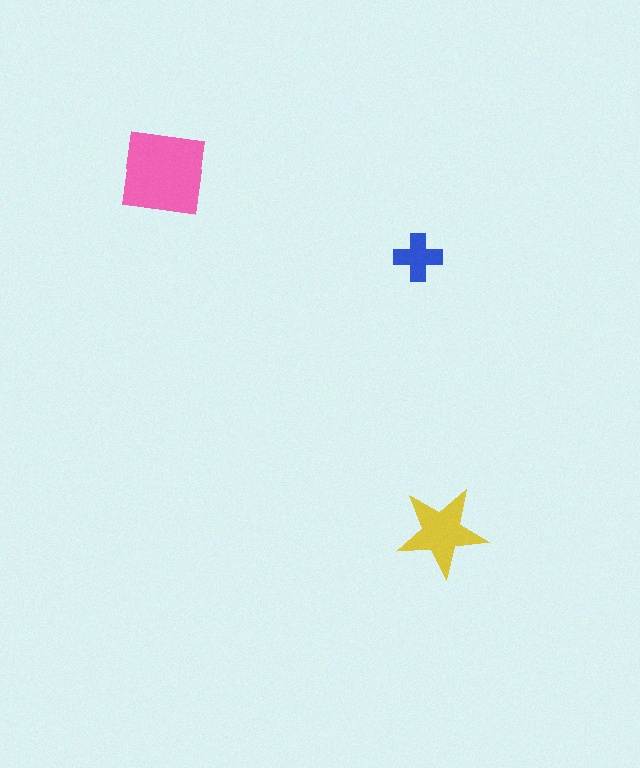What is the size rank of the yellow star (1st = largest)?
2nd.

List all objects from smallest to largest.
The blue cross, the yellow star, the pink square.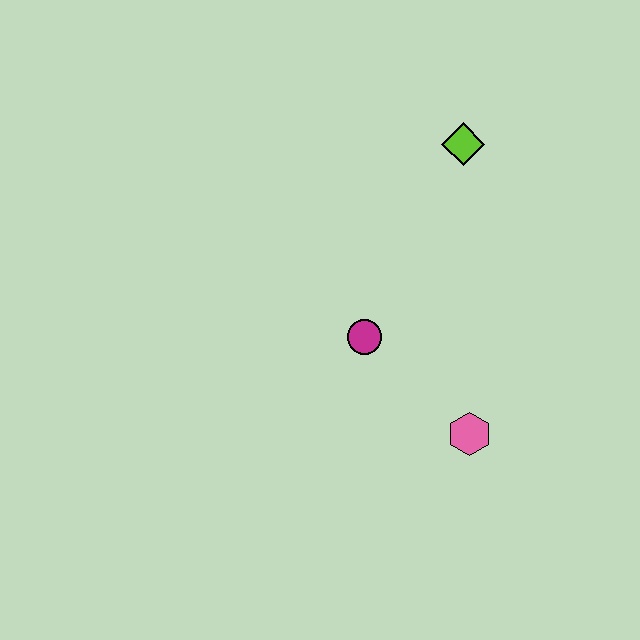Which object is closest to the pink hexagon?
The magenta circle is closest to the pink hexagon.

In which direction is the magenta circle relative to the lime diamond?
The magenta circle is below the lime diamond.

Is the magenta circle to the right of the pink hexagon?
No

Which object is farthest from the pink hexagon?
The lime diamond is farthest from the pink hexagon.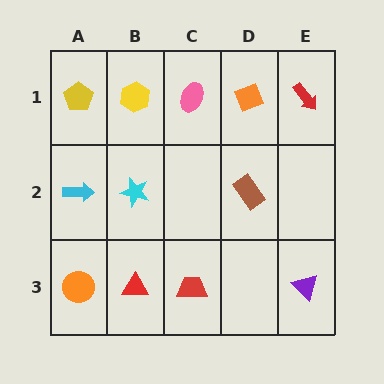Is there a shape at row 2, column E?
No, that cell is empty.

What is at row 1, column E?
A red arrow.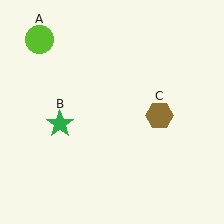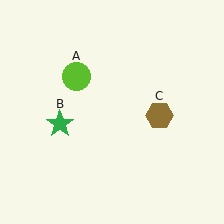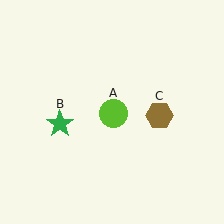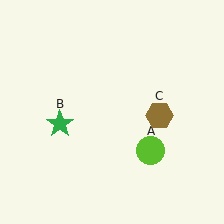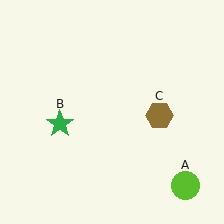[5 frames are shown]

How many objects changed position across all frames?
1 object changed position: lime circle (object A).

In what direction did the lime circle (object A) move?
The lime circle (object A) moved down and to the right.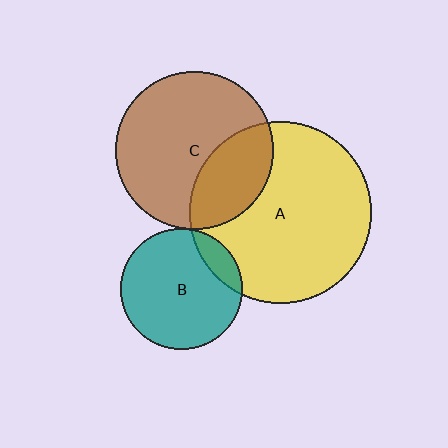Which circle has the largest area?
Circle A (yellow).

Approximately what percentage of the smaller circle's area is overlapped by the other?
Approximately 30%.